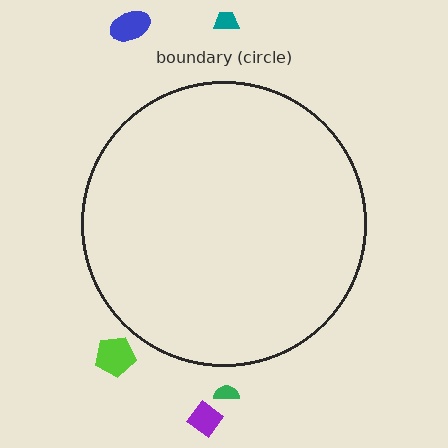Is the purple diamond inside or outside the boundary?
Outside.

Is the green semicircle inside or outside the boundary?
Outside.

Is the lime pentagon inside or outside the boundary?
Outside.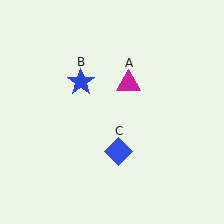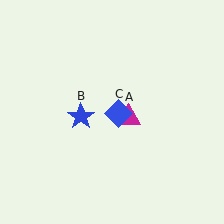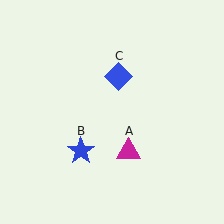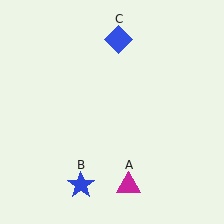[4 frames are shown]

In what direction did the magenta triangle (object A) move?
The magenta triangle (object A) moved down.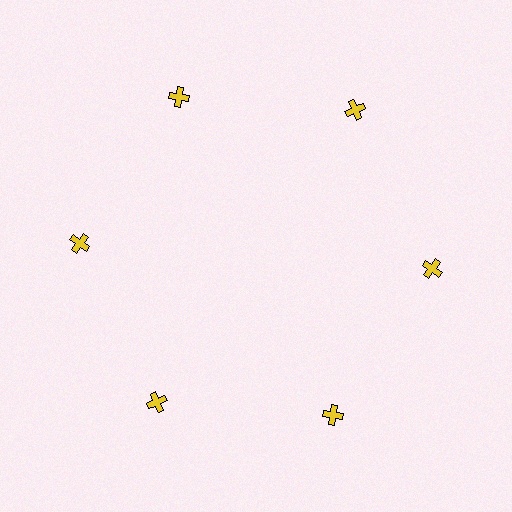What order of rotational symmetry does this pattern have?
This pattern has 6-fold rotational symmetry.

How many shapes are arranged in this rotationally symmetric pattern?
There are 6 shapes, arranged in 6 groups of 1.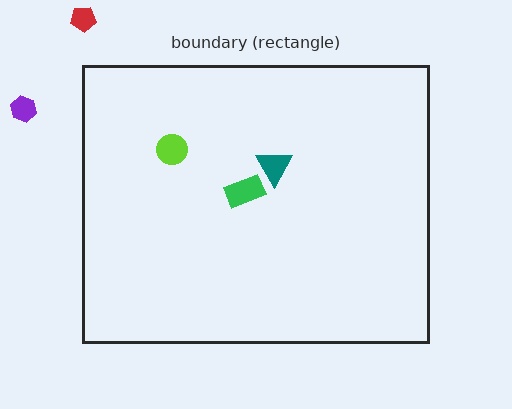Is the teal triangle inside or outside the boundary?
Inside.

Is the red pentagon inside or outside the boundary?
Outside.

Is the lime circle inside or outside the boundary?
Inside.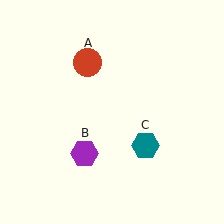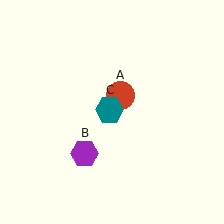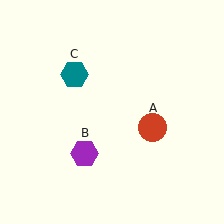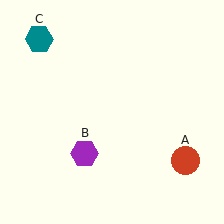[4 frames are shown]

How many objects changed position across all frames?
2 objects changed position: red circle (object A), teal hexagon (object C).